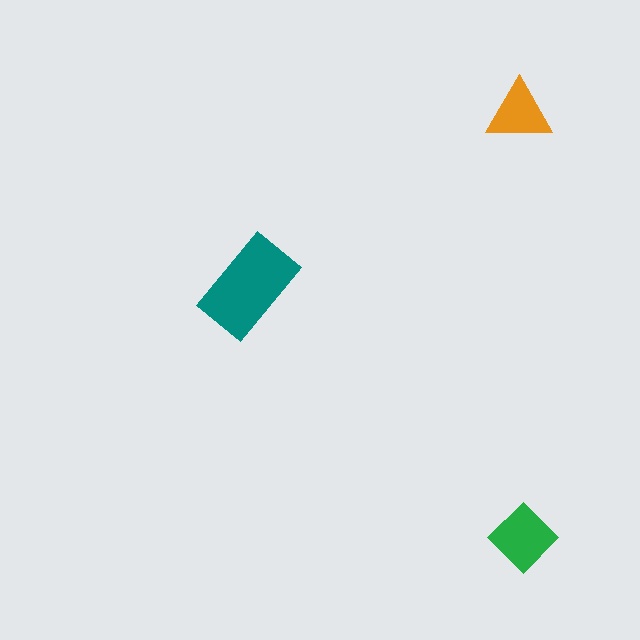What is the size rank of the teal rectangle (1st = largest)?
1st.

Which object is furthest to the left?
The teal rectangle is leftmost.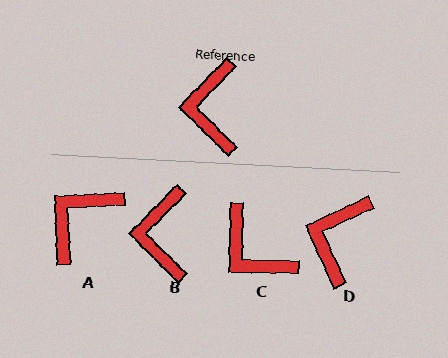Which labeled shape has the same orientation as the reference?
B.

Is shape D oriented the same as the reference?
No, it is off by about 21 degrees.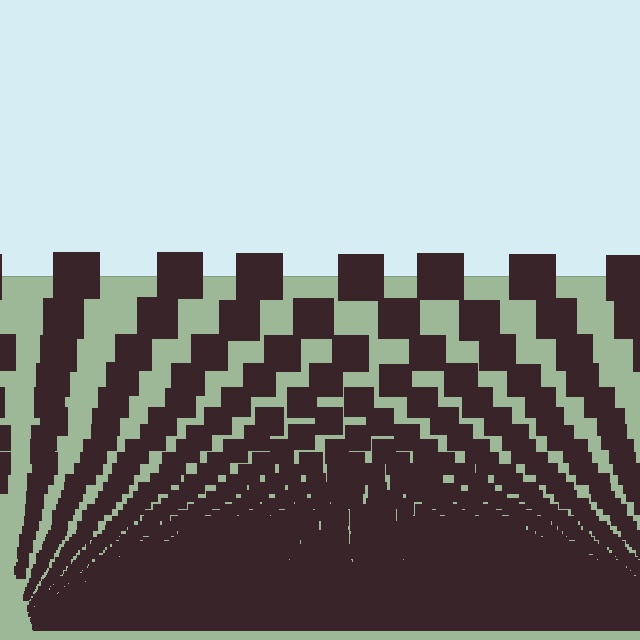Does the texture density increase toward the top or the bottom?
Density increases toward the bottom.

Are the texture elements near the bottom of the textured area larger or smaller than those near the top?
Smaller. The gradient is inverted — elements near the bottom are smaller and denser.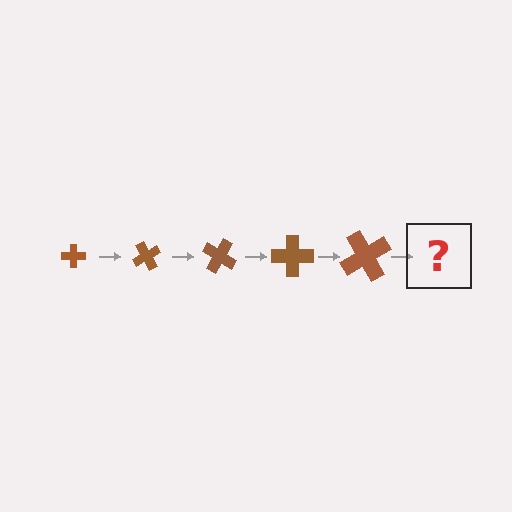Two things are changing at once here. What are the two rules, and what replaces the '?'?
The two rules are that the cross grows larger each step and it rotates 60 degrees each step. The '?' should be a cross, larger than the previous one and rotated 300 degrees from the start.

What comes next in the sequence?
The next element should be a cross, larger than the previous one and rotated 300 degrees from the start.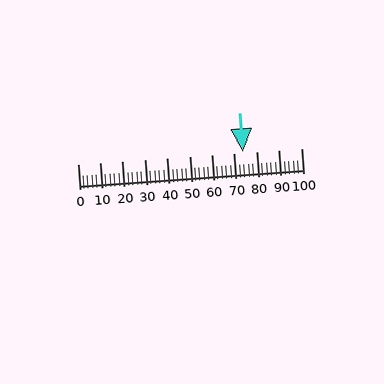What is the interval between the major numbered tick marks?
The major tick marks are spaced 10 units apart.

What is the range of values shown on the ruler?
The ruler shows values from 0 to 100.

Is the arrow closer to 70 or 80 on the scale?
The arrow is closer to 70.